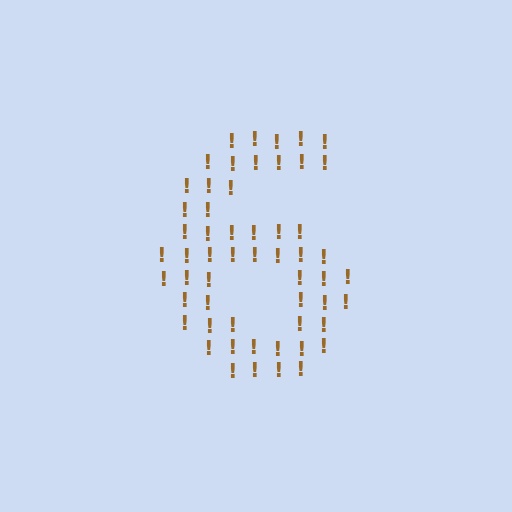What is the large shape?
The large shape is the digit 6.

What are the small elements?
The small elements are exclamation marks.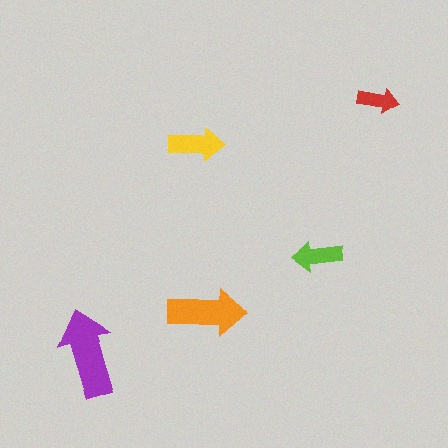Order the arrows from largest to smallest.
the purple one, the orange one, the yellow one, the lime one, the red one.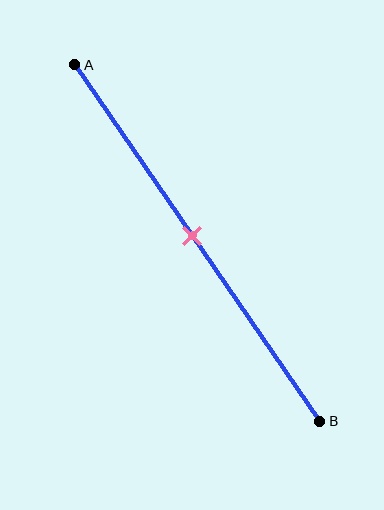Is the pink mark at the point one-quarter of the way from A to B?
No, the mark is at about 50% from A, not at the 25% one-quarter point.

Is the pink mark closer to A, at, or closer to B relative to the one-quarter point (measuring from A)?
The pink mark is closer to point B than the one-quarter point of segment AB.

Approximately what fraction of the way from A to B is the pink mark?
The pink mark is approximately 50% of the way from A to B.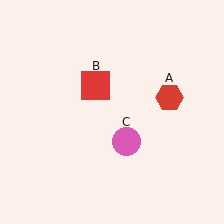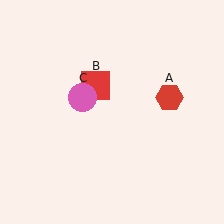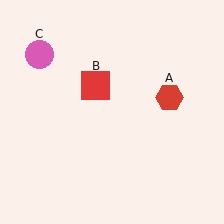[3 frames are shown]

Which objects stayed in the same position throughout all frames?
Red hexagon (object A) and red square (object B) remained stationary.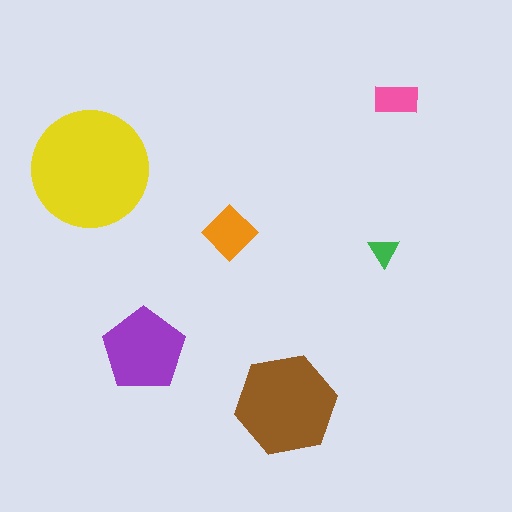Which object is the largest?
The yellow circle.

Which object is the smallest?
The green triangle.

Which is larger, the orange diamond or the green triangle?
The orange diamond.